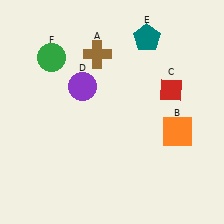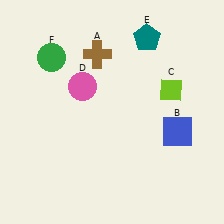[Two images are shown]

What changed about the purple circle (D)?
In Image 1, D is purple. In Image 2, it changed to pink.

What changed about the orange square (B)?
In Image 1, B is orange. In Image 2, it changed to blue.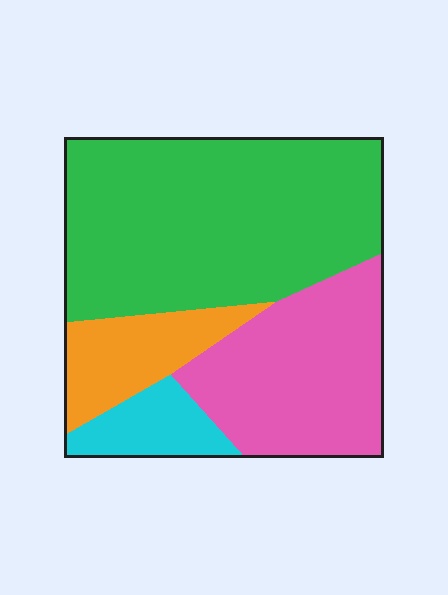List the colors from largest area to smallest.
From largest to smallest: green, pink, orange, cyan.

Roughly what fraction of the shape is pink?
Pink takes up about one quarter (1/4) of the shape.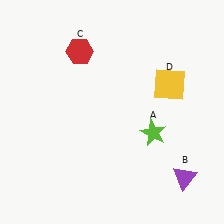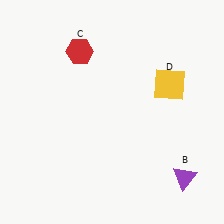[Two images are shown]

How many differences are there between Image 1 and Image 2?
There is 1 difference between the two images.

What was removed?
The lime star (A) was removed in Image 2.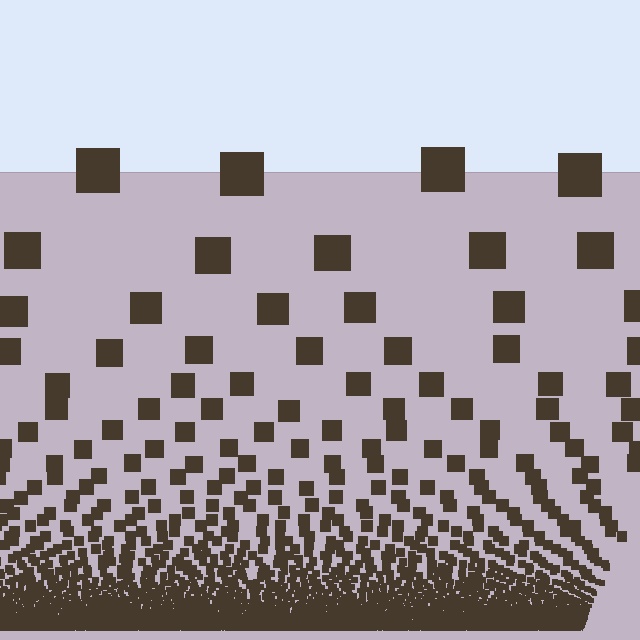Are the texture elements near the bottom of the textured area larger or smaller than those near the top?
Smaller. The gradient is inverted — elements near the bottom are smaller and denser.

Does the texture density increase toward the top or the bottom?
Density increases toward the bottom.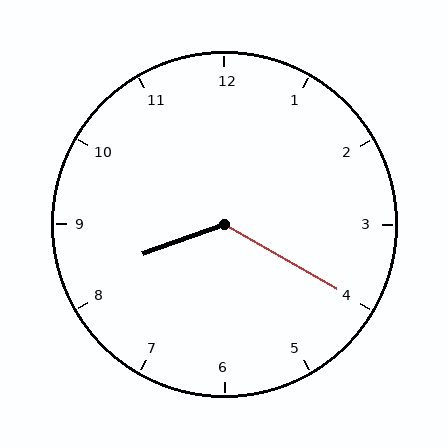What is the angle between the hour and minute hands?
Approximately 130 degrees.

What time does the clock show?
8:20.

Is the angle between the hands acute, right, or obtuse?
It is obtuse.